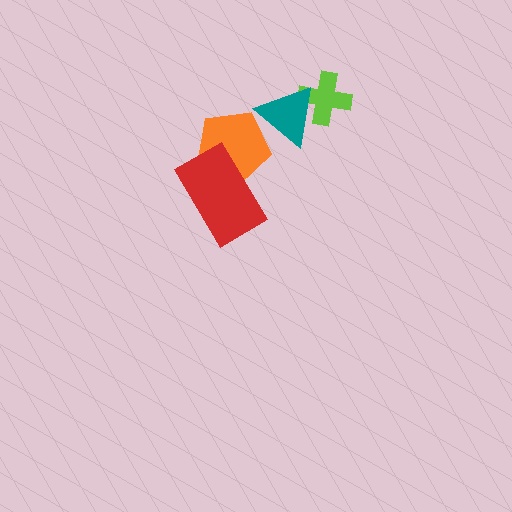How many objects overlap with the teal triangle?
2 objects overlap with the teal triangle.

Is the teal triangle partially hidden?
No, no other shape covers it.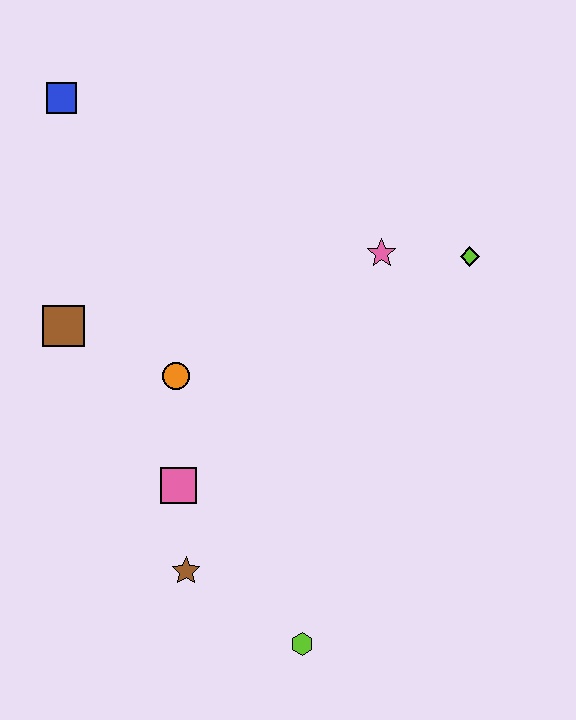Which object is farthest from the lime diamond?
The blue square is farthest from the lime diamond.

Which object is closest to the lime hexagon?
The brown star is closest to the lime hexagon.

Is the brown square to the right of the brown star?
No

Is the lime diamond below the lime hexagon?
No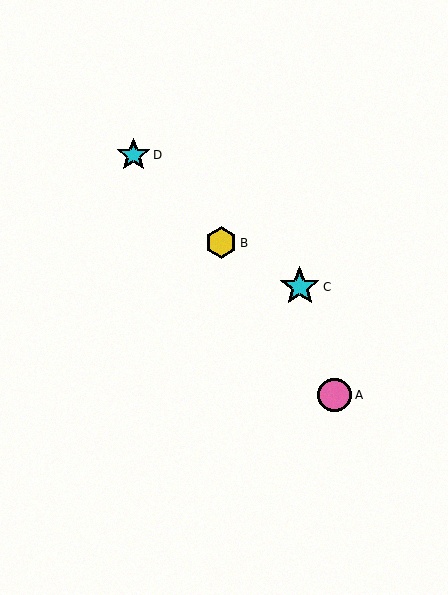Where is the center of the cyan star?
The center of the cyan star is at (300, 287).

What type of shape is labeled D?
Shape D is a cyan star.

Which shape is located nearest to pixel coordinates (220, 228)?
The yellow hexagon (labeled B) at (221, 243) is nearest to that location.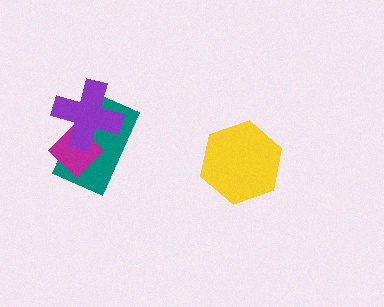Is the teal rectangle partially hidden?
Yes, it is partially covered by another shape.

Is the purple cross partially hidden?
No, no other shape covers it.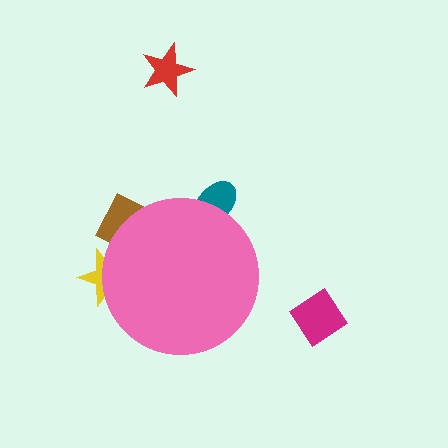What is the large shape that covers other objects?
A pink circle.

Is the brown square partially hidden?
Yes, the brown square is partially hidden behind the pink circle.